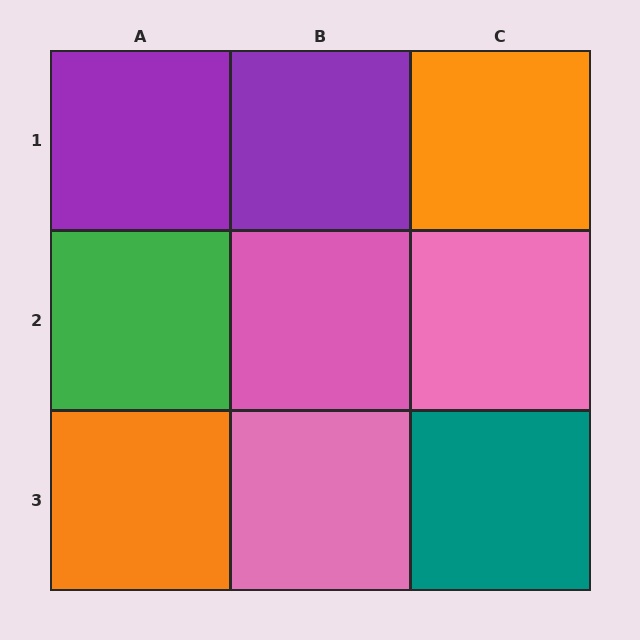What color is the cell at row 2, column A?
Green.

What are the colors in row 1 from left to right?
Purple, purple, orange.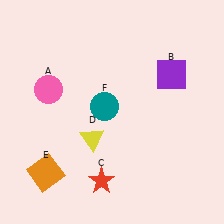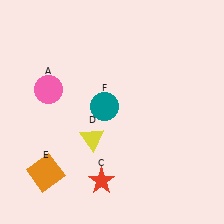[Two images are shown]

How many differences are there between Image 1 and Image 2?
There is 1 difference between the two images.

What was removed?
The purple square (B) was removed in Image 2.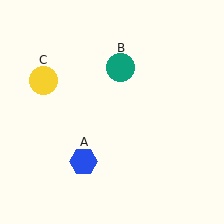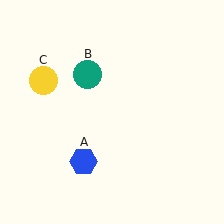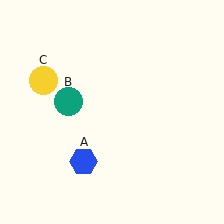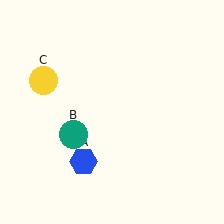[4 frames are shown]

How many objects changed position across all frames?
1 object changed position: teal circle (object B).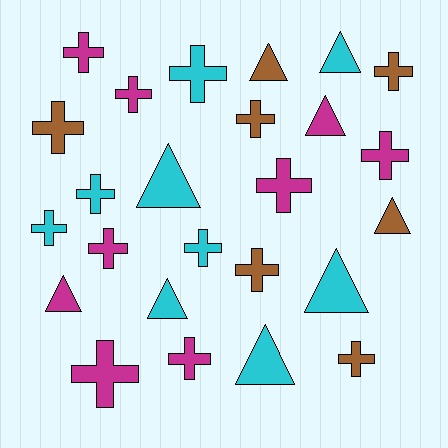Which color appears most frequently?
Magenta, with 9 objects.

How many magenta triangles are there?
There are 2 magenta triangles.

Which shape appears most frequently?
Cross, with 16 objects.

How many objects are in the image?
There are 25 objects.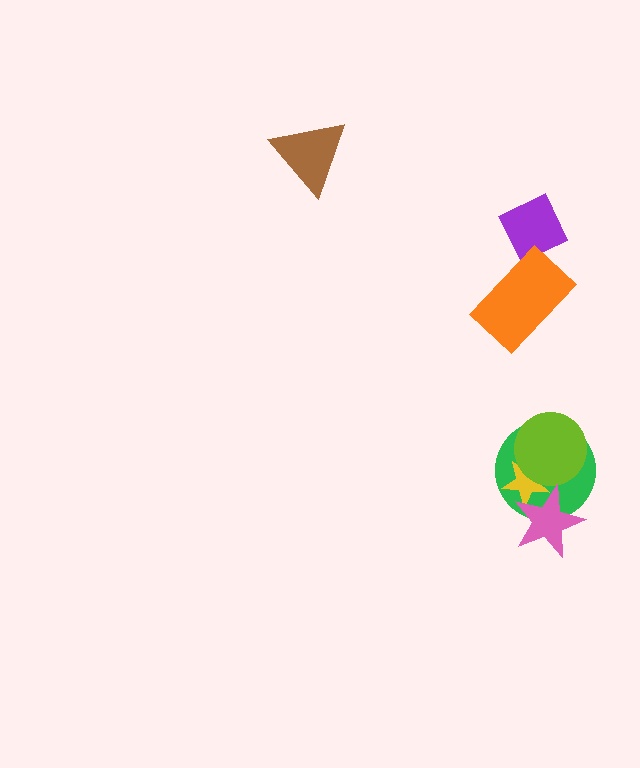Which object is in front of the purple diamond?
The orange rectangle is in front of the purple diamond.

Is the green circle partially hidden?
Yes, it is partially covered by another shape.